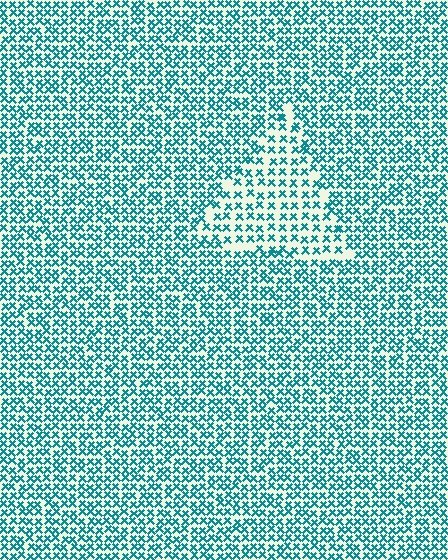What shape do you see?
I see a triangle.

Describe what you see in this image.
The image contains small teal elements arranged at two different densities. A triangle-shaped region is visible where the elements are less densely packed than the surrounding area.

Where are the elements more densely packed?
The elements are more densely packed outside the triangle boundary.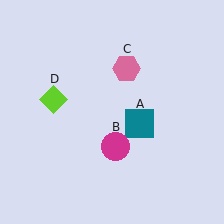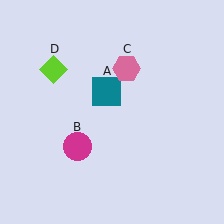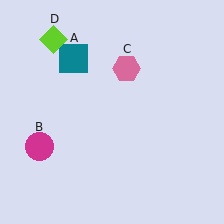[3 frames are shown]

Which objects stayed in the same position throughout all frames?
Pink hexagon (object C) remained stationary.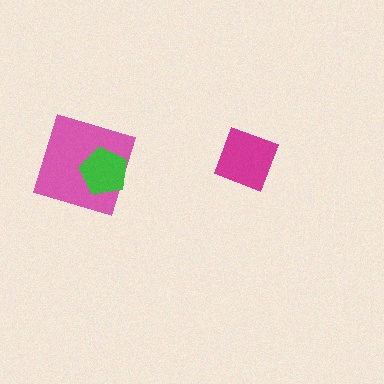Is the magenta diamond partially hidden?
No, no other shape covers it.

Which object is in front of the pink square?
The green pentagon is in front of the pink square.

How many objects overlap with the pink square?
1 object overlaps with the pink square.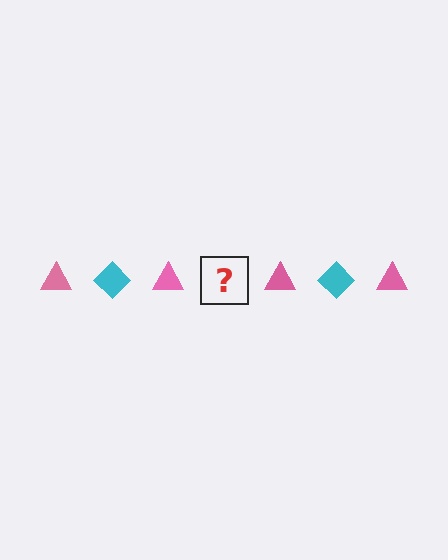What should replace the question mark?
The question mark should be replaced with a cyan diamond.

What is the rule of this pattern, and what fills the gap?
The rule is that the pattern alternates between pink triangle and cyan diamond. The gap should be filled with a cyan diamond.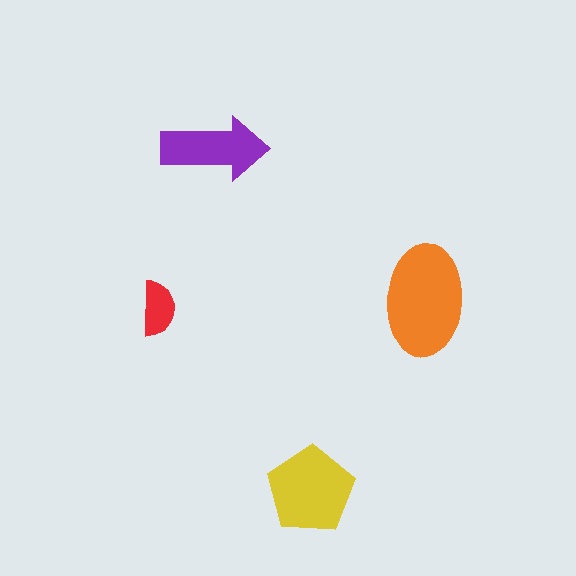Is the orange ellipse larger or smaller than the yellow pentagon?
Larger.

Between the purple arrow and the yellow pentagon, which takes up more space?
The yellow pentagon.